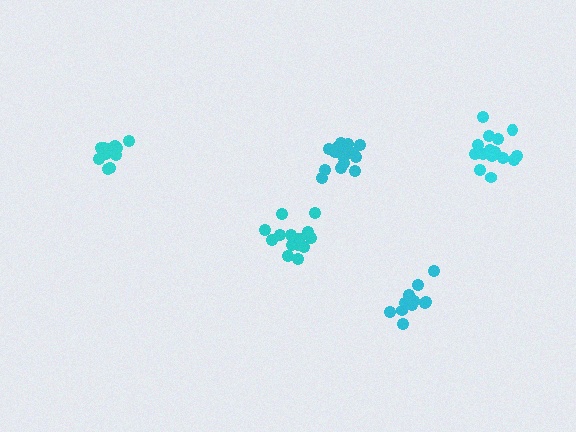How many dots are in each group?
Group 1: 15 dots, Group 2: 17 dots, Group 3: 11 dots, Group 4: 15 dots, Group 5: 11 dots (69 total).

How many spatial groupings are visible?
There are 5 spatial groupings.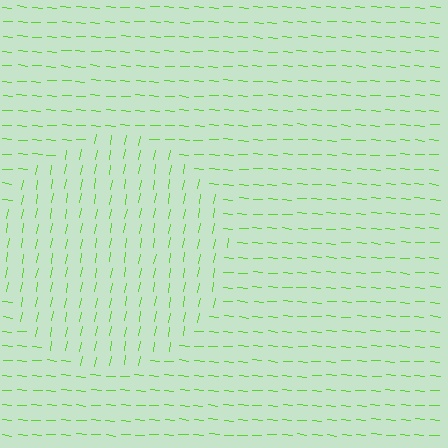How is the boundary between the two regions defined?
The boundary is defined purely by a change in line orientation (approximately 85 degrees difference). All lines are the same color and thickness.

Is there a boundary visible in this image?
Yes, there is a texture boundary formed by a change in line orientation.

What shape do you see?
I see a circle.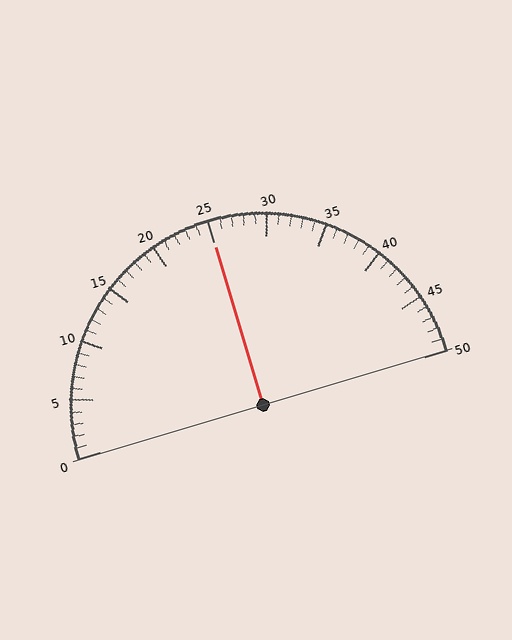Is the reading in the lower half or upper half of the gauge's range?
The reading is in the upper half of the range (0 to 50).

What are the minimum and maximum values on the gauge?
The gauge ranges from 0 to 50.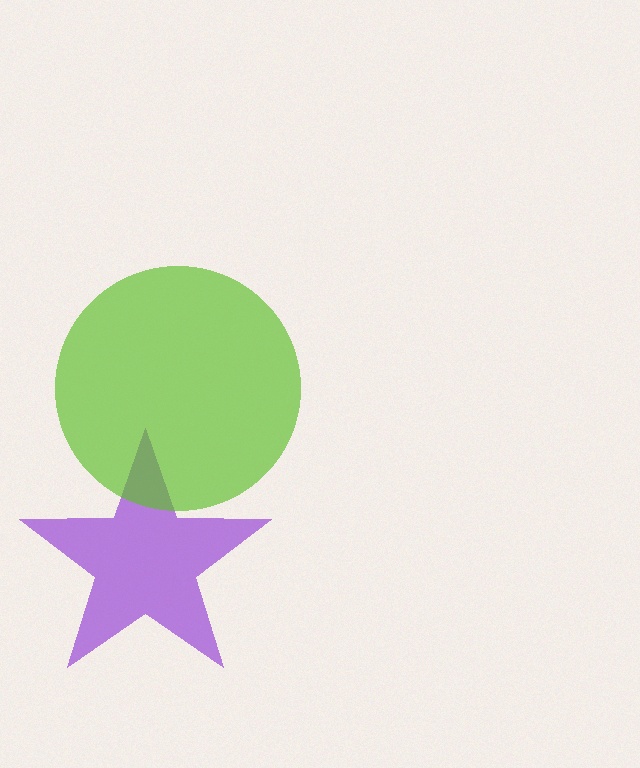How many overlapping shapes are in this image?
There are 2 overlapping shapes in the image.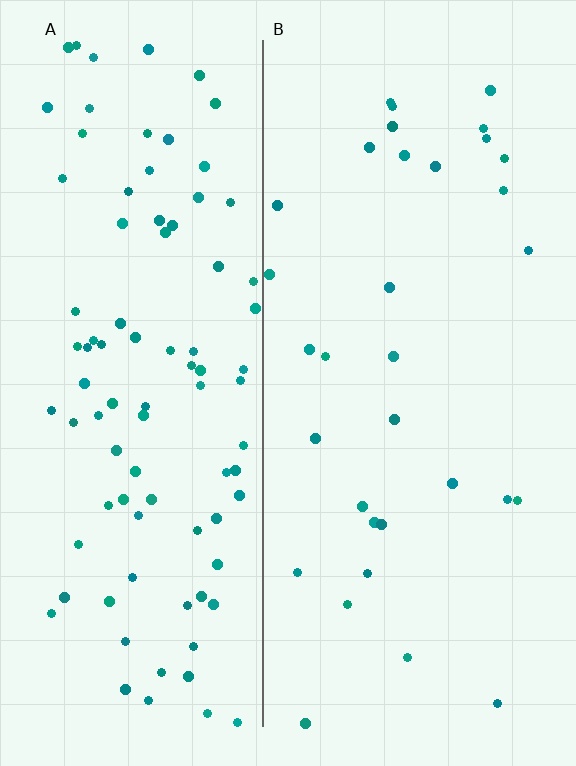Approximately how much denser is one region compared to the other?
Approximately 2.8× — region A over region B.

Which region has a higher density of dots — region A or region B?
A (the left).